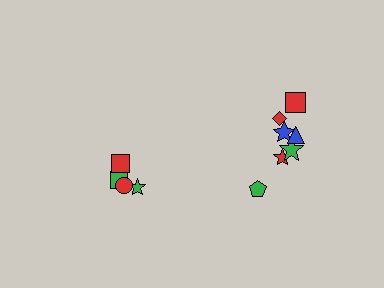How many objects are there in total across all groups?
There are 11 objects.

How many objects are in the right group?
There are 7 objects.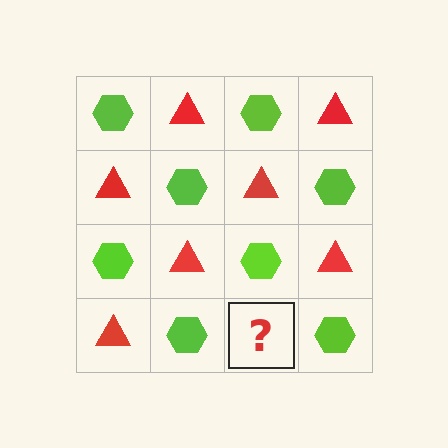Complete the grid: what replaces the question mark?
The question mark should be replaced with a red triangle.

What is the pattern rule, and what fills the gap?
The rule is that it alternates lime hexagon and red triangle in a checkerboard pattern. The gap should be filled with a red triangle.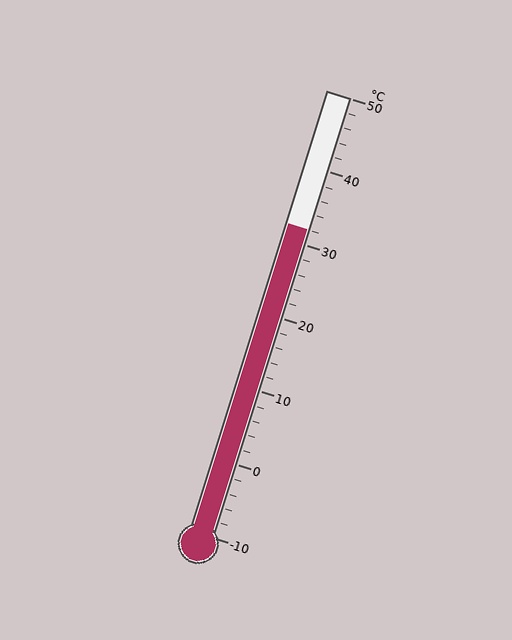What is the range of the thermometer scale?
The thermometer scale ranges from -10°C to 50°C.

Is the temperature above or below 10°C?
The temperature is above 10°C.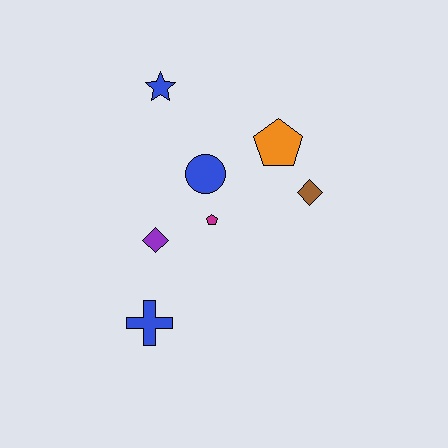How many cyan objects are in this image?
There are no cyan objects.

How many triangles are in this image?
There are no triangles.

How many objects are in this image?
There are 7 objects.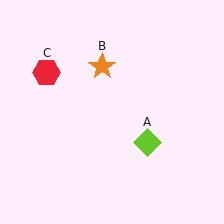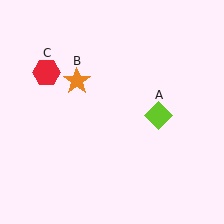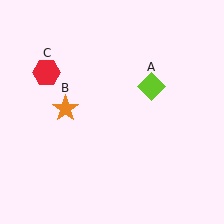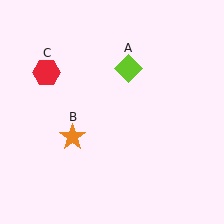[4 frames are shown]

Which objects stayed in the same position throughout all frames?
Red hexagon (object C) remained stationary.